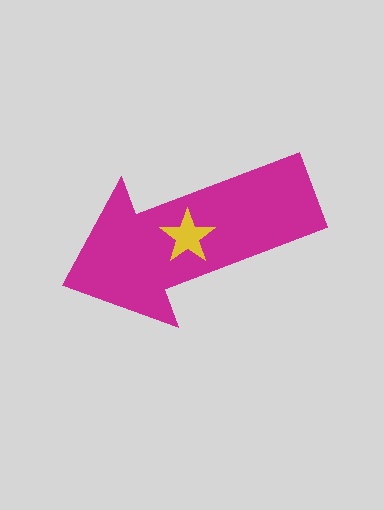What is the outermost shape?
The magenta arrow.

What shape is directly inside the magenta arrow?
The yellow star.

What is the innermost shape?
The yellow star.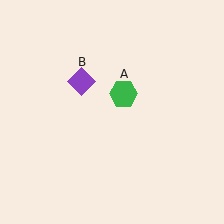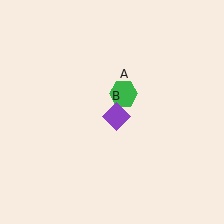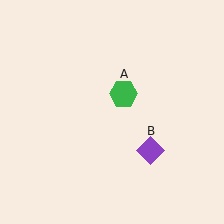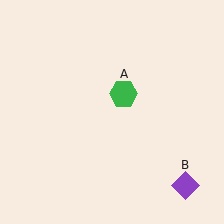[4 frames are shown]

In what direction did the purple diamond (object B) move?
The purple diamond (object B) moved down and to the right.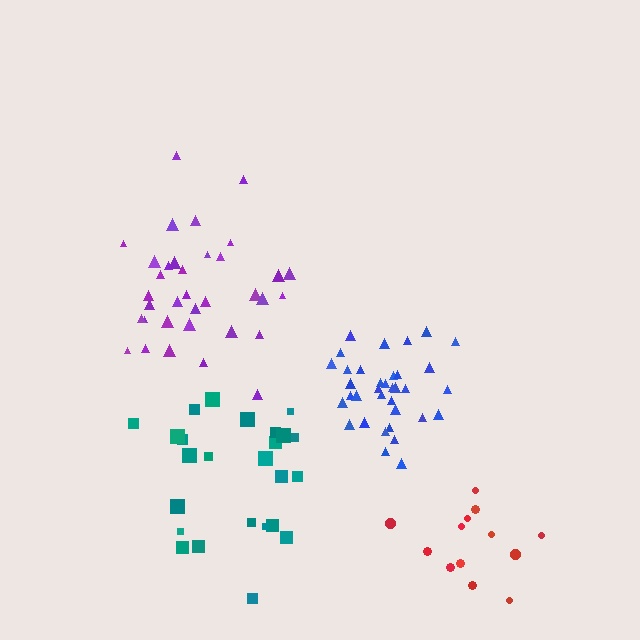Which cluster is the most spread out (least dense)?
Teal.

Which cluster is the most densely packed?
Blue.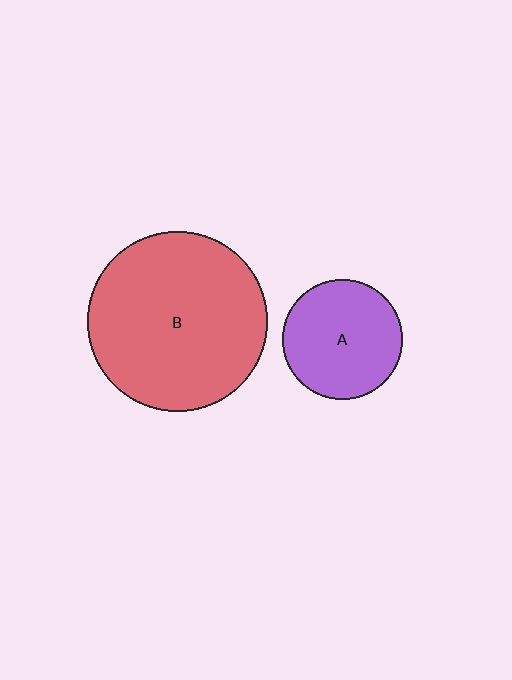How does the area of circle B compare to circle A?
Approximately 2.3 times.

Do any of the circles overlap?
No, none of the circles overlap.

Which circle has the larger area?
Circle B (red).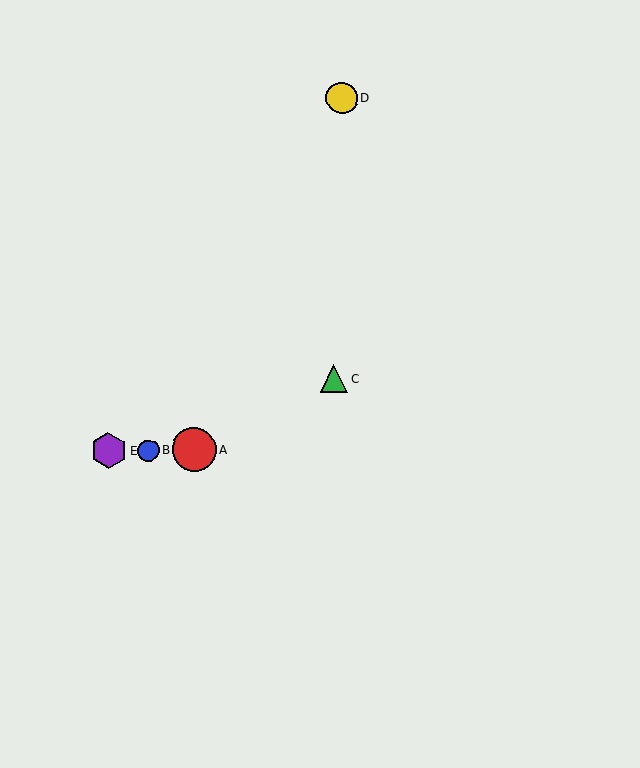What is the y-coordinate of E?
Object E is at y≈450.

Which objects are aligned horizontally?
Objects A, B, E are aligned horizontally.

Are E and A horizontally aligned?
Yes, both are at y≈450.